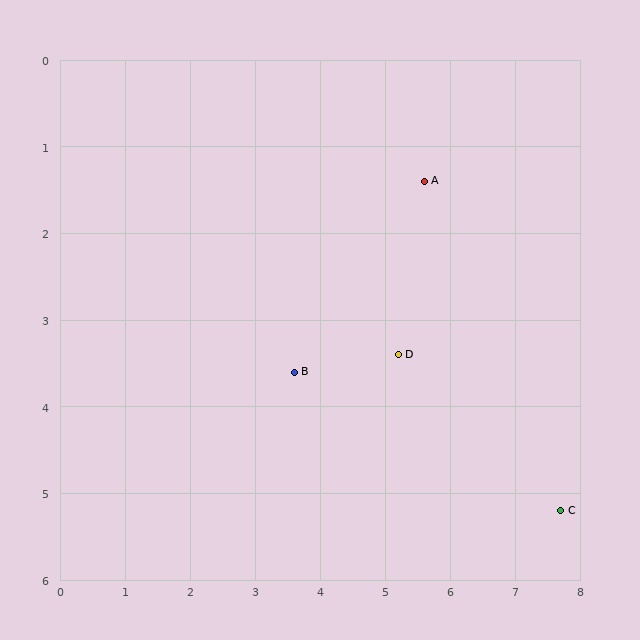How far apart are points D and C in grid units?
Points D and C are about 3.1 grid units apart.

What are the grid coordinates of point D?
Point D is at approximately (5.2, 3.4).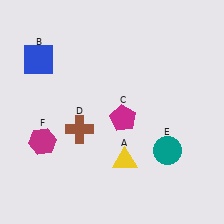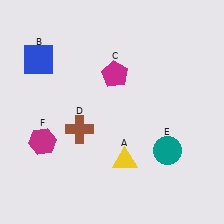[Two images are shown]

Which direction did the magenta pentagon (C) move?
The magenta pentagon (C) moved up.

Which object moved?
The magenta pentagon (C) moved up.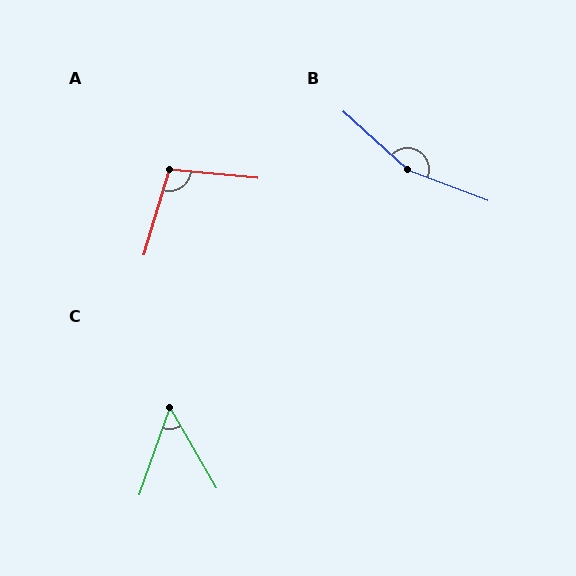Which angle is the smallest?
C, at approximately 49 degrees.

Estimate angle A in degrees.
Approximately 102 degrees.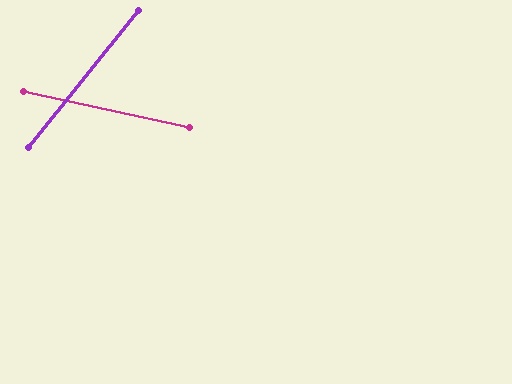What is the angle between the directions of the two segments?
Approximately 63 degrees.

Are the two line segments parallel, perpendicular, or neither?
Neither parallel nor perpendicular — they differ by about 63°.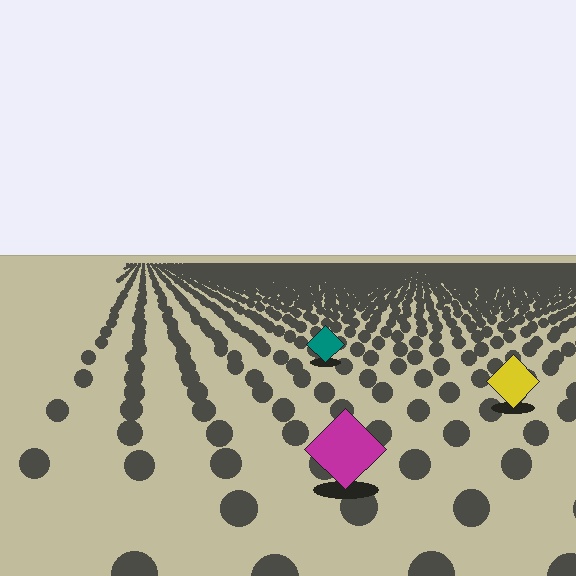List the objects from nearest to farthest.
From nearest to farthest: the magenta diamond, the yellow diamond, the teal diamond.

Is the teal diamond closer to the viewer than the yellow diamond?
No. The yellow diamond is closer — you can tell from the texture gradient: the ground texture is coarser near it.